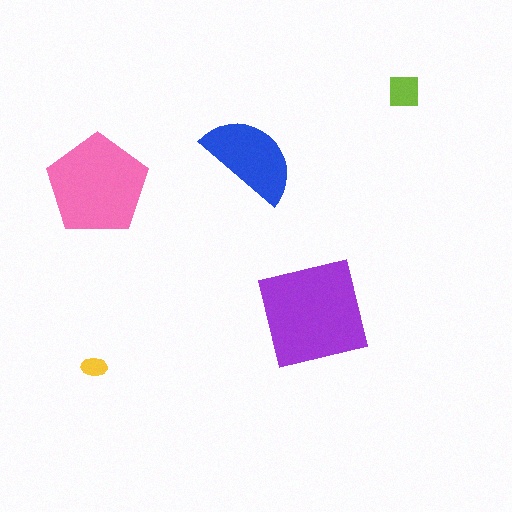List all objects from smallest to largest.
The yellow ellipse, the lime square, the blue semicircle, the pink pentagon, the purple square.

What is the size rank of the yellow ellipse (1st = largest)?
5th.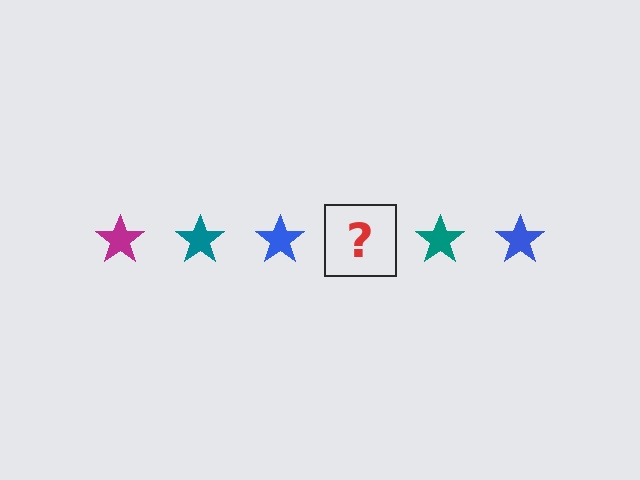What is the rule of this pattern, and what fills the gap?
The rule is that the pattern cycles through magenta, teal, blue stars. The gap should be filled with a magenta star.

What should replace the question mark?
The question mark should be replaced with a magenta star.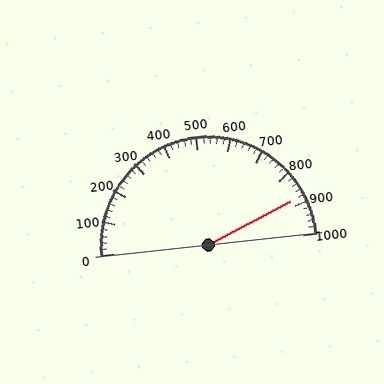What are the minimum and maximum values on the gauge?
The gauge ranges from 0 to 1000.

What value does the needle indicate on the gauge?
The needle indicates approximately 880.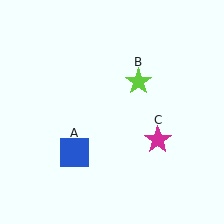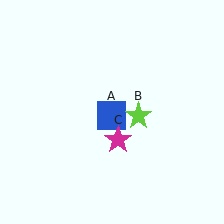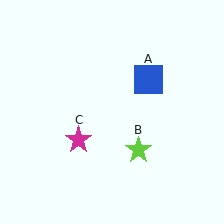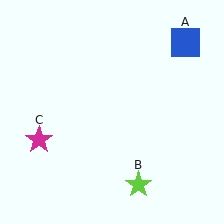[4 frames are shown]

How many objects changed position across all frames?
3 objects changed position: blue square (object A), lime star (object B), magenta star (object C).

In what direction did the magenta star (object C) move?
The magenta star (object C) moved left.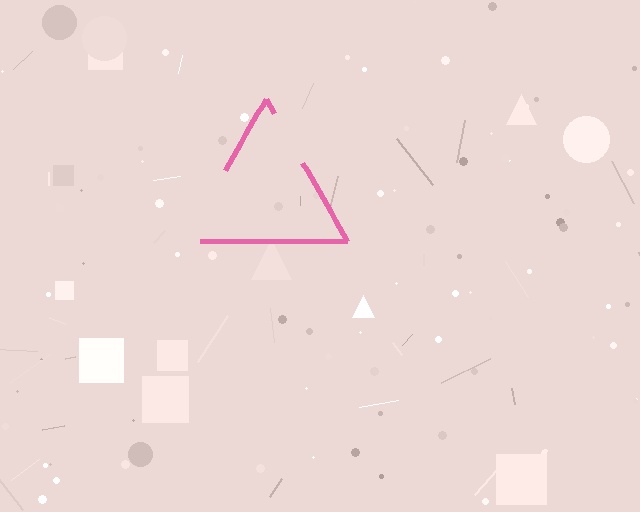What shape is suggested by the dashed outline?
The dashed outline suggests a triangle.